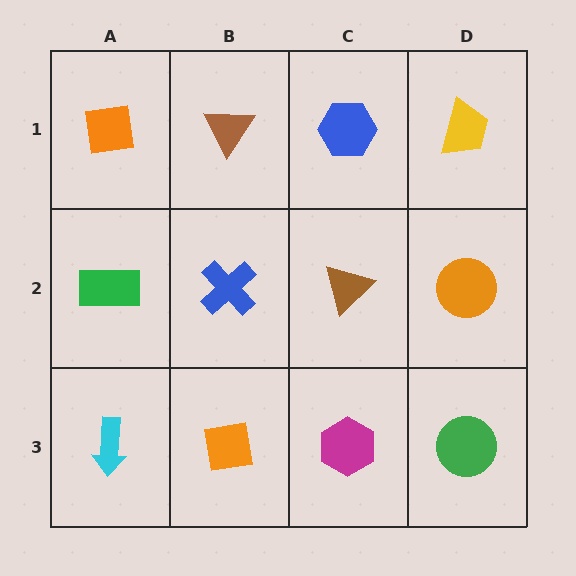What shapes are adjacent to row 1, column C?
A brown triangle (row 2, column C), a brown triangle (row 1, column B), a yellow trapezoid (row 1, column D).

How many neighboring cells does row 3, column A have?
2.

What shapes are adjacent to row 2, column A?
An orange square (row 1, column A), a cyan arrow (row 3, column A), a blue cross (row 2, column B).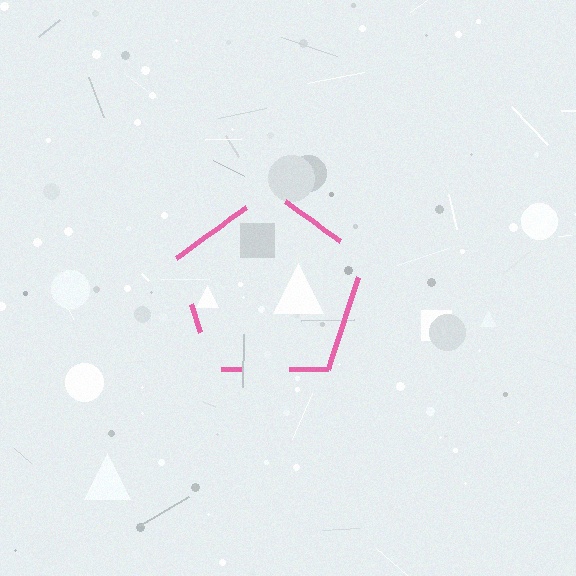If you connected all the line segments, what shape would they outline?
They would outline a pentagon.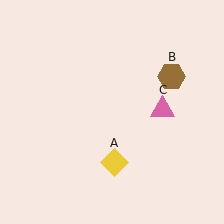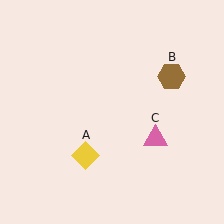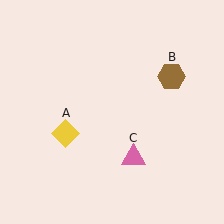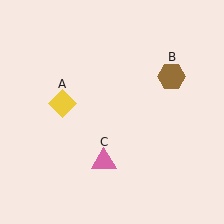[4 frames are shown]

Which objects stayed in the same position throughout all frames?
Brown hexagon (object B) remained stationary.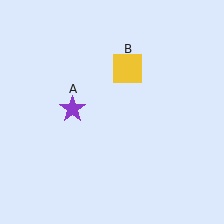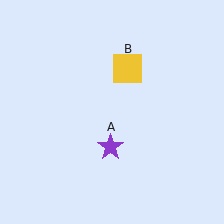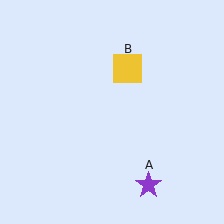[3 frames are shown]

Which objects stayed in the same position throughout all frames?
Yellow square (object B) remained stationary.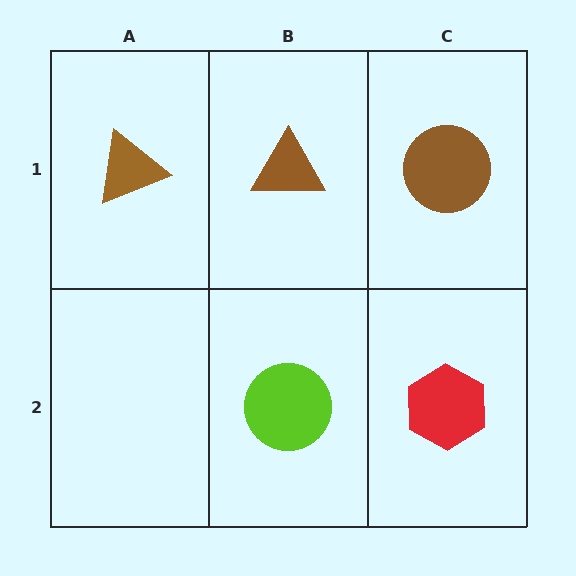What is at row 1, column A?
A brown triangle.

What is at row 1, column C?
A brown circle.